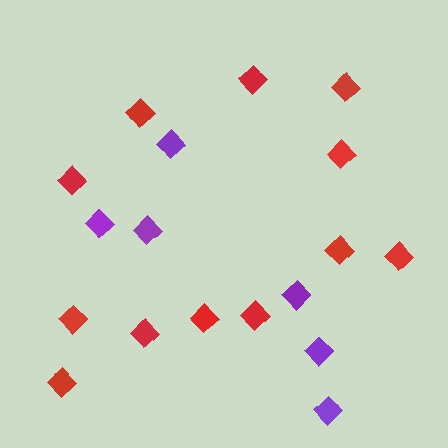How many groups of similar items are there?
There are 2 groups: one group of purple diamonds (6) and one group of red diamonds (12).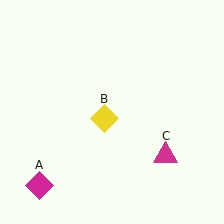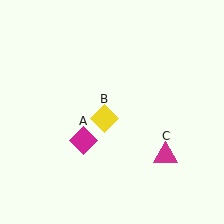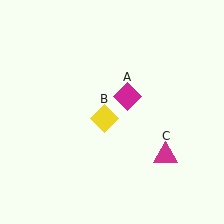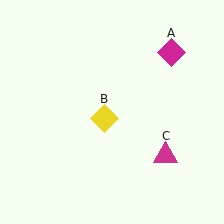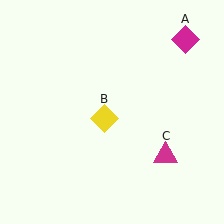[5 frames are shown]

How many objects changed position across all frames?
1 object changed position: magenta diamond (object A).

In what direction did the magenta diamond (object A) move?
The magenta diamond (object A) moved up and to the right.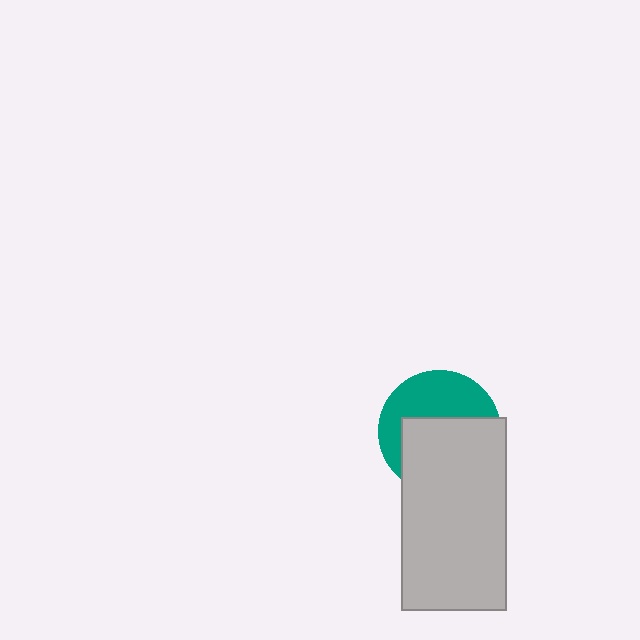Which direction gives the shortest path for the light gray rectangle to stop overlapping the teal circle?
Moving down gives the shortest separation.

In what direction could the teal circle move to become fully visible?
The teal circle could move up. That would shift it out from behind the light gray rectangle entirely.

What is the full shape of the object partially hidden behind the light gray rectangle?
The partially hidden object is a teal circle.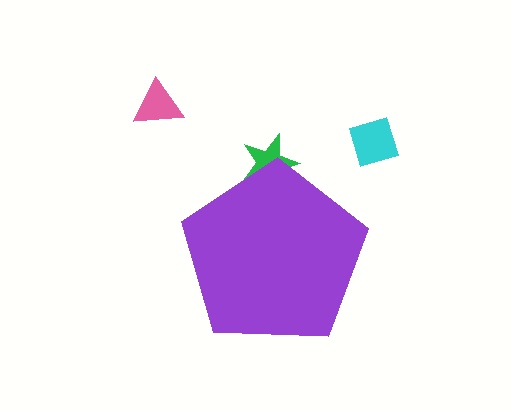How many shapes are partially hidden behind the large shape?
1 shape is partially hidden.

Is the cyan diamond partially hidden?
No, the cyan diamond is fully visible.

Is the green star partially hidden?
Yes, the green star is partially hidden behind the purple pentagon.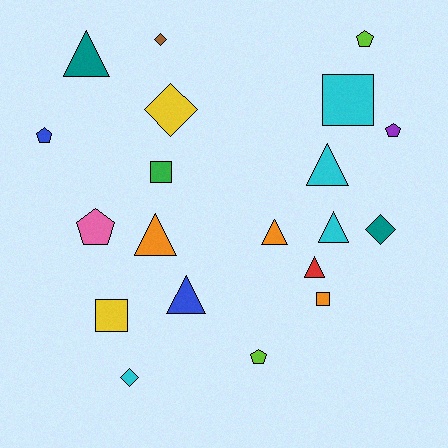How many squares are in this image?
There are 4 squares.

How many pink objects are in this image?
There is 1 pink object.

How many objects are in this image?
There are 20 objects.